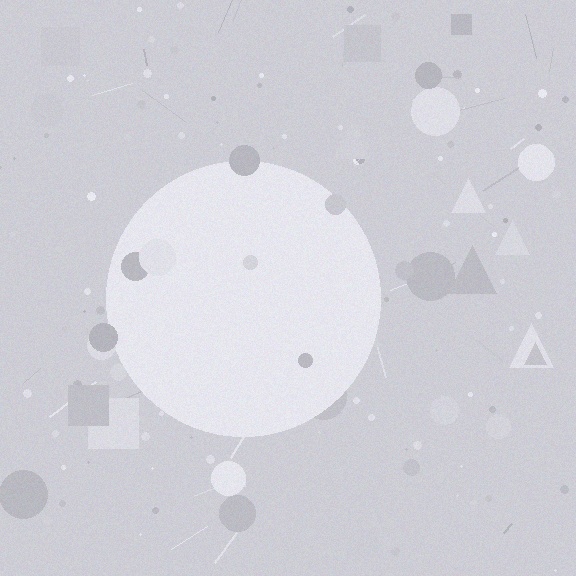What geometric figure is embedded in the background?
A circle is embedded in the background.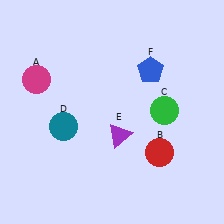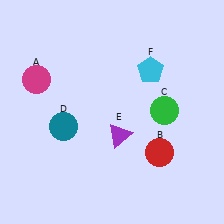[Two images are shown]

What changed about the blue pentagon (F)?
In Image 1, F is blue. In Image 2, it changed to cyan.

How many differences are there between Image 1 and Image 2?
There is 1 difference between the two images.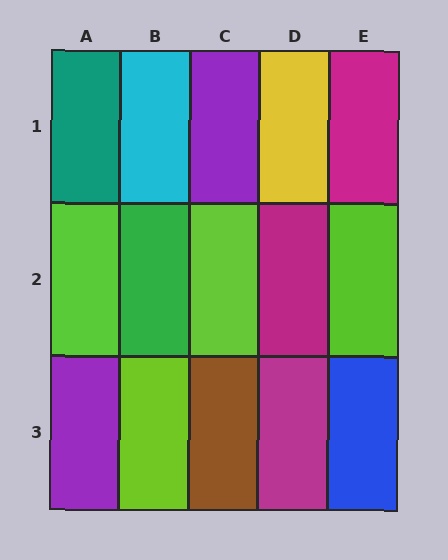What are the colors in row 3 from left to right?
Purple, lime, brown, magenta, blue.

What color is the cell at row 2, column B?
Green.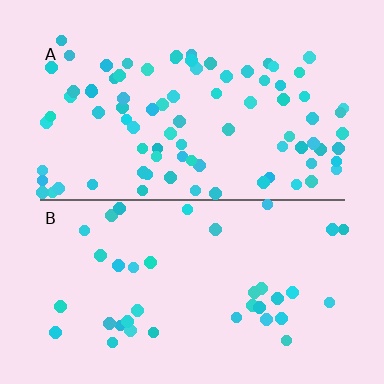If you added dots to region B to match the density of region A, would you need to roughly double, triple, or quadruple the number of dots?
Approximately double.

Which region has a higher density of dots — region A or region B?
A (the top).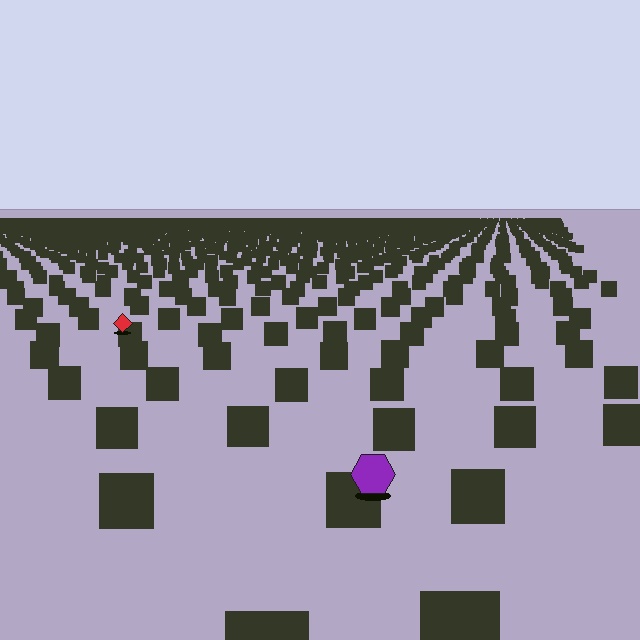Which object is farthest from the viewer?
The red diamond is farthest from the viewer. It appears smaller and the ground texture around it is denser.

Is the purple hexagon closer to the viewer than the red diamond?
Yes. The purple hexagon is closer — you can tell from the texture gradient: the ground texture is coarser near it.